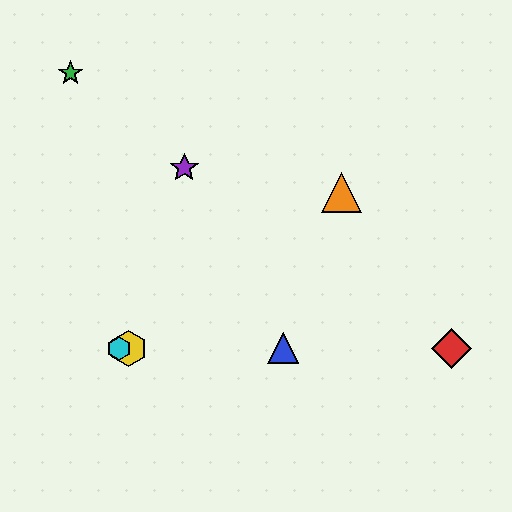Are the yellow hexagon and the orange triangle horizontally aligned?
No, the yellow hexagon is at y≈348 and the orange triangle is at y≈192.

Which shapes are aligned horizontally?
The red diamond, the blue triangle, the yellow hexagon, the cyan hexagon are aligned horizontally.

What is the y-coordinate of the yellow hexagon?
The yellow hexagon is at y≈348.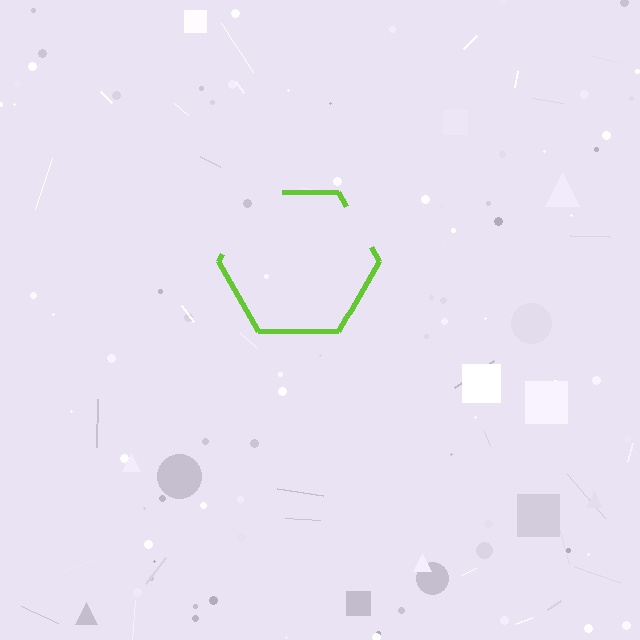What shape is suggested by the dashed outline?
The dashed outline suggests a hexagon.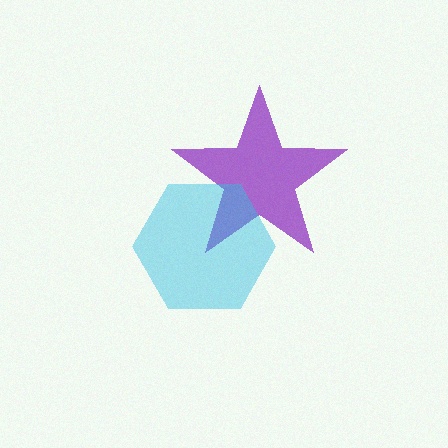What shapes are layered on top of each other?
The layered shapes are: a purple star, a cyan hexagon.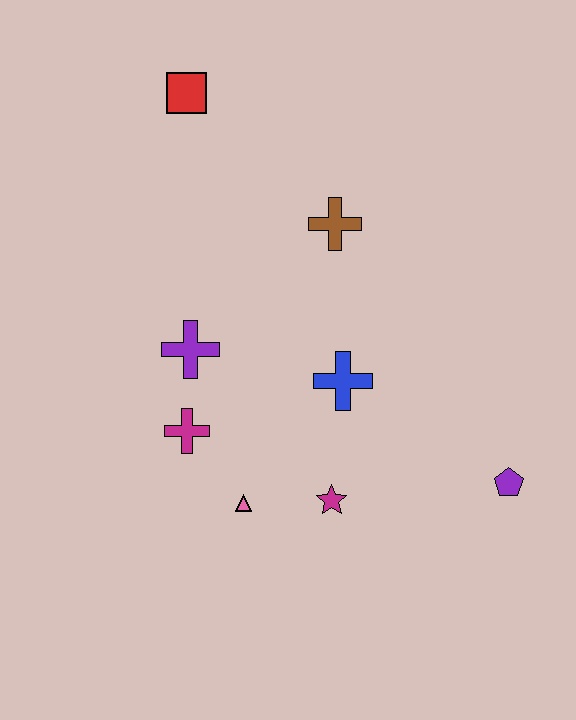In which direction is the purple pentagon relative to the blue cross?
The purple pentagon is to the right of the blue cross.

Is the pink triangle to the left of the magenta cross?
No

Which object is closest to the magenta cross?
The purple cross is closest to the magenta cross.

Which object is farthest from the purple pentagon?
The red square is farthest from the purple pentagon.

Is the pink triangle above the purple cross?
No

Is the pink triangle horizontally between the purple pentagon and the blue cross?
No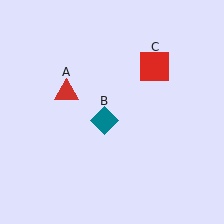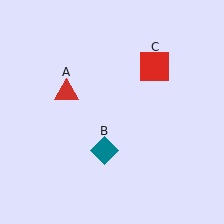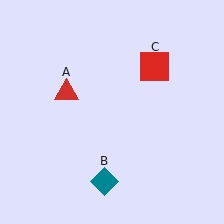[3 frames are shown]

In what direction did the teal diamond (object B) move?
The teal diamond (object B) moved down.